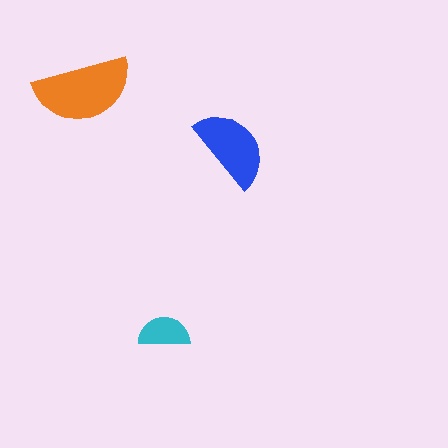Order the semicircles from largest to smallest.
the orange one, the blue one, the cyan one.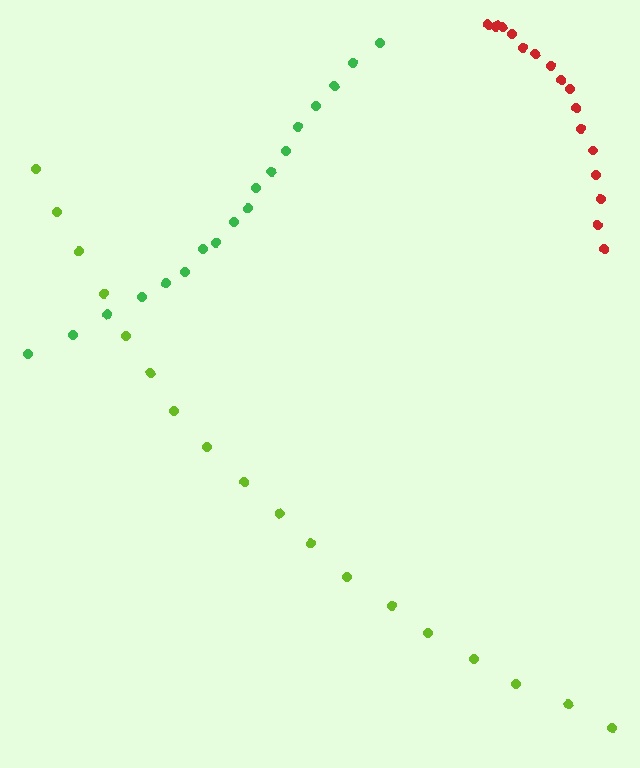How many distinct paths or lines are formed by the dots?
There are 3 distinct paths.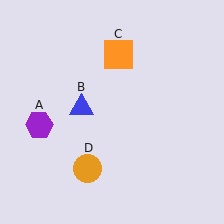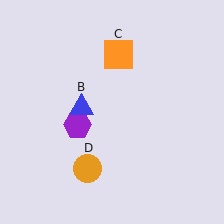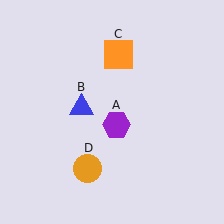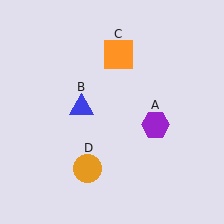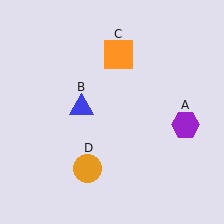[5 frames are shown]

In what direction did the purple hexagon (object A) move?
The purple hexagon (object A) moved right.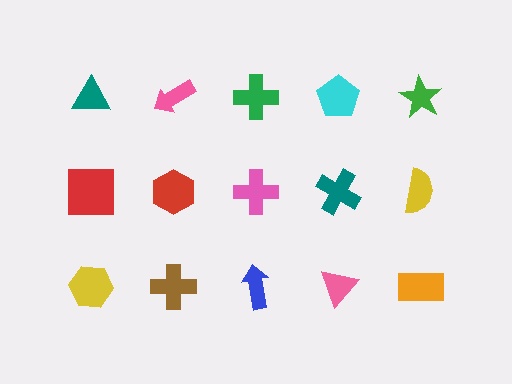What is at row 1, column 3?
A green cross.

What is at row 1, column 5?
A green star.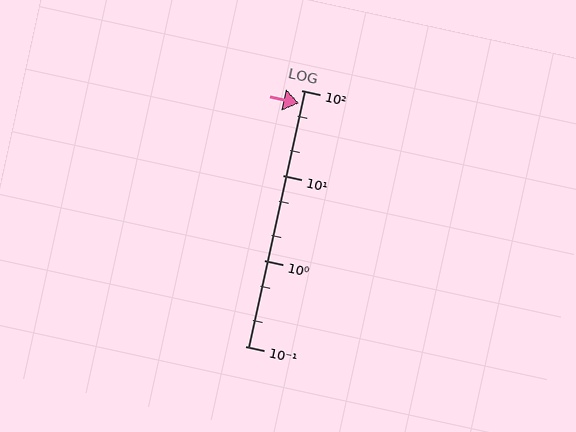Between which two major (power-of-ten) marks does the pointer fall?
The pointer is between 10 and 100.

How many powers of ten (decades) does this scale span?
The scale spans 3 decades, from 0.1 to 100.